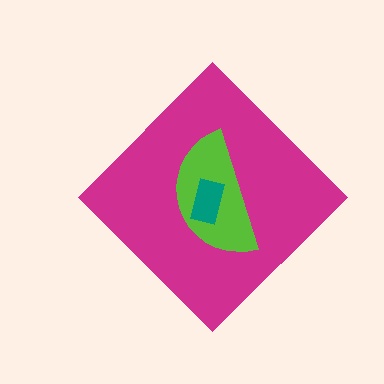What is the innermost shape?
The teal rectangle.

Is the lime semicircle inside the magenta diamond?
Yes.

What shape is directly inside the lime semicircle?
The teal rectangle.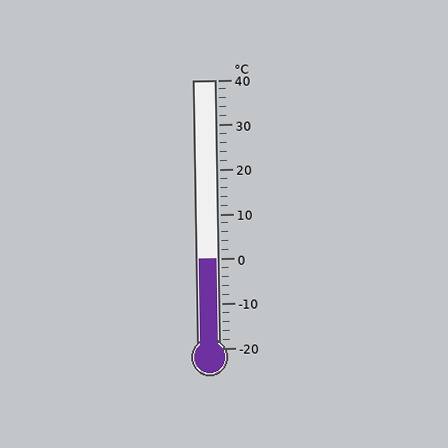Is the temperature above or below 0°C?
The temperature is at 0°C.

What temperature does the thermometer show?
The thermometer shows approximately 0°C.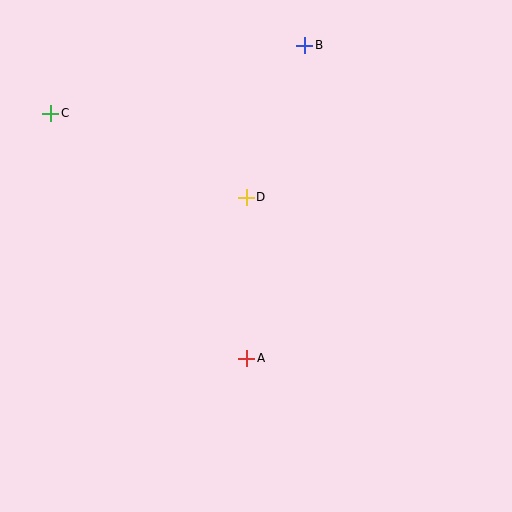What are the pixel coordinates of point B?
Point B is at (305, 45).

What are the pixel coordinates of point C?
Point C is at (51, 113).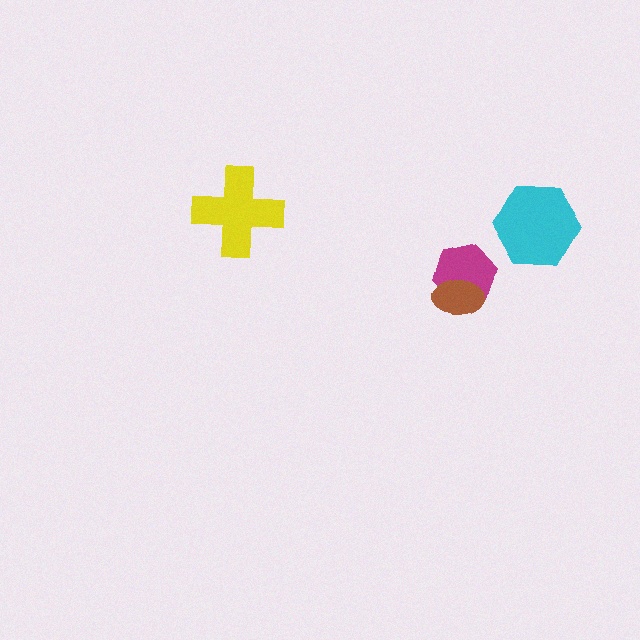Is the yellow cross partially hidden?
No, no other shape covers it.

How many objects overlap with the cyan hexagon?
0 objects overlap with the cyan hexagon.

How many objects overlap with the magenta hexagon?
1 object overlaps with the magenta hexagon.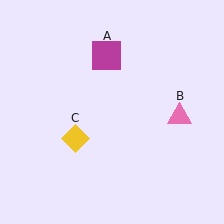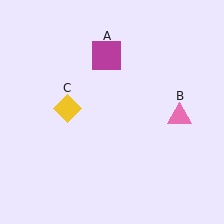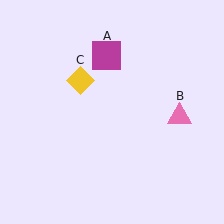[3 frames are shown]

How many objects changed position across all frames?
1 object changed position: yellow diamond (object C).